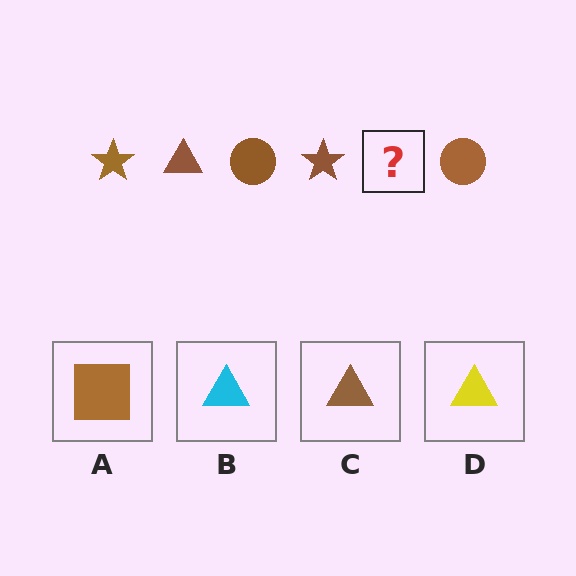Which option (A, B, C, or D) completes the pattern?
C.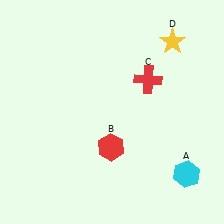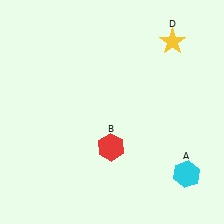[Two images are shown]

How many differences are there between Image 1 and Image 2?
There is 1 difference between the two images.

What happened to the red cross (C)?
The red cross (C) was removed in Image 2. It was in the top-right area of Image 1.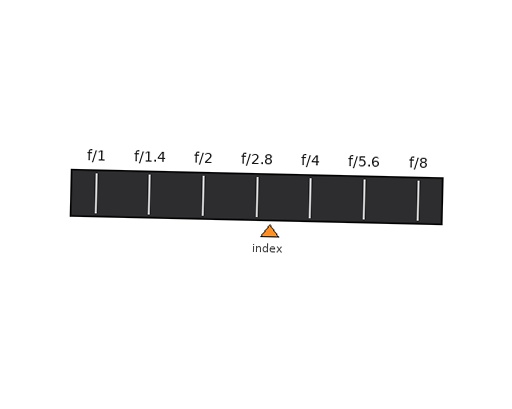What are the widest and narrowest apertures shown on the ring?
The widest aperture shown is f/1 and the narrowest is f/8.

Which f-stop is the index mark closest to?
The index mark is closest to f/2.8.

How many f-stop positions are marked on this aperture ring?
There are 7 f-stop positions marked.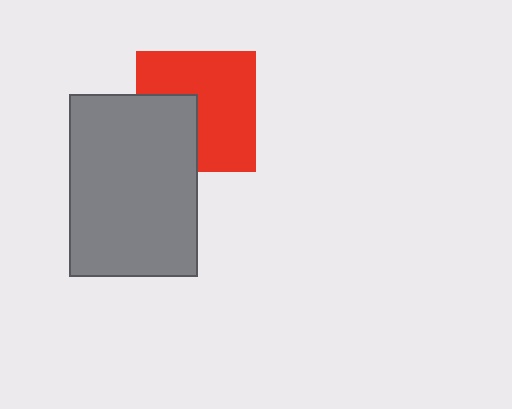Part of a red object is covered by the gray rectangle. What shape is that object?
It is a square.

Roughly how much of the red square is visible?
Most of it is visible (roughly 66%).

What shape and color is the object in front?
The object in front is a gray rectangle.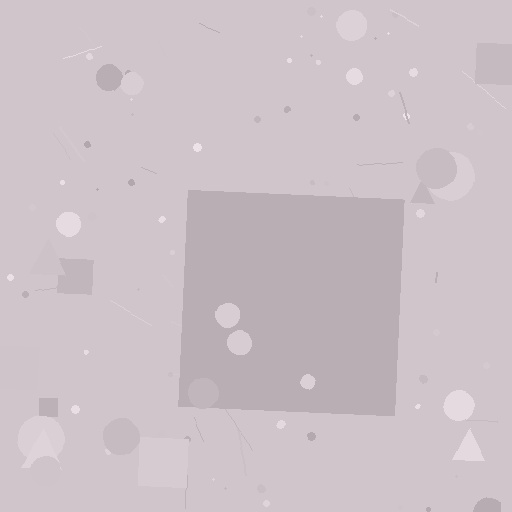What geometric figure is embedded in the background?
A square is embedded in the background.